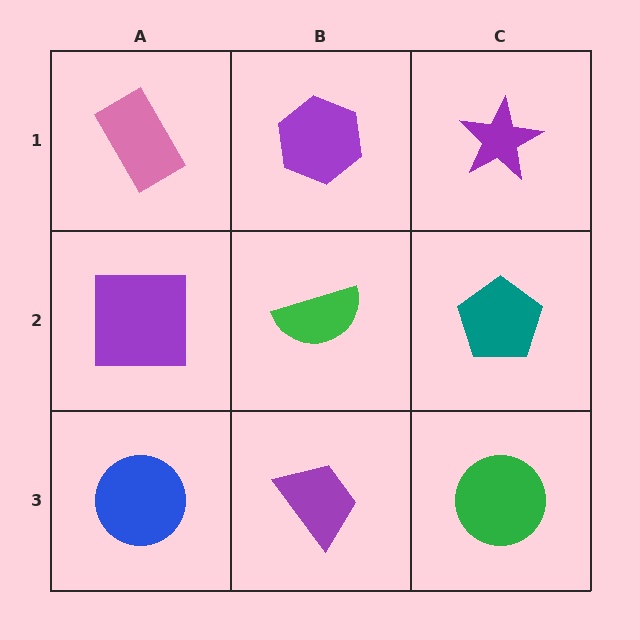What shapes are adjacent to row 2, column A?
A pink rectangle (row 1, column A), a blue circle (row 3, column A), a green semicircle (row 2, column B).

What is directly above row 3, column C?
A teal pentagon.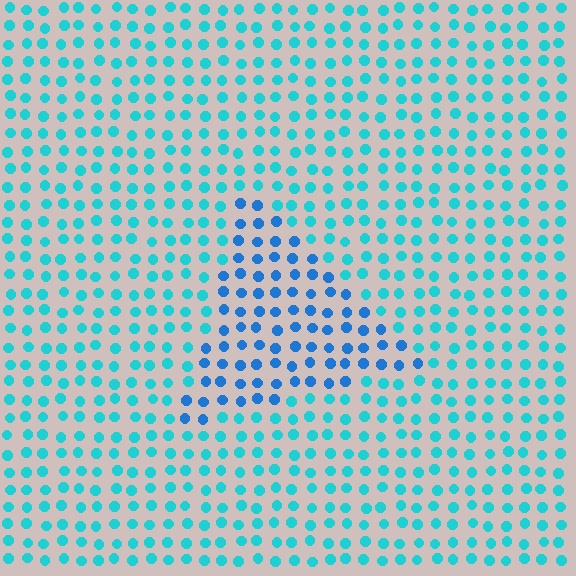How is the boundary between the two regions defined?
The boundary is defined purely by a slight shift in hue (about 30 degrees). Spacing, size, and orientation are identical on both sides.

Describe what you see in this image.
The image is filled with small cyan elements in a uniform arrangement. A triangle-shaped region is visible where the elements are tinted to a slightly different hue, forming a subtle color boundary.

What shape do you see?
I see a triangle.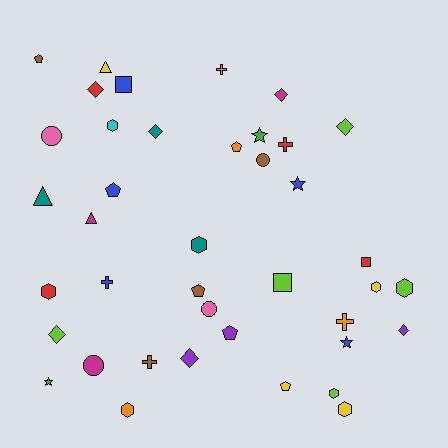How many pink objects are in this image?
There are 3 pink objects.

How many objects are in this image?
There are 40 objects.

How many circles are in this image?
There are 4 circles.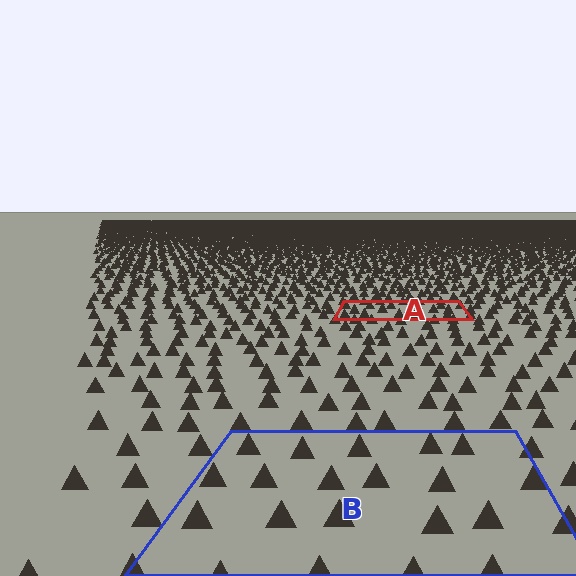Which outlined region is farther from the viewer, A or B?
Region A is farther from the viewer — the texture elements inside it appear smaller and more densely packed.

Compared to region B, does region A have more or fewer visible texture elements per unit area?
Region A has more texture elements per unit area — they are packed more densely because it is farther away.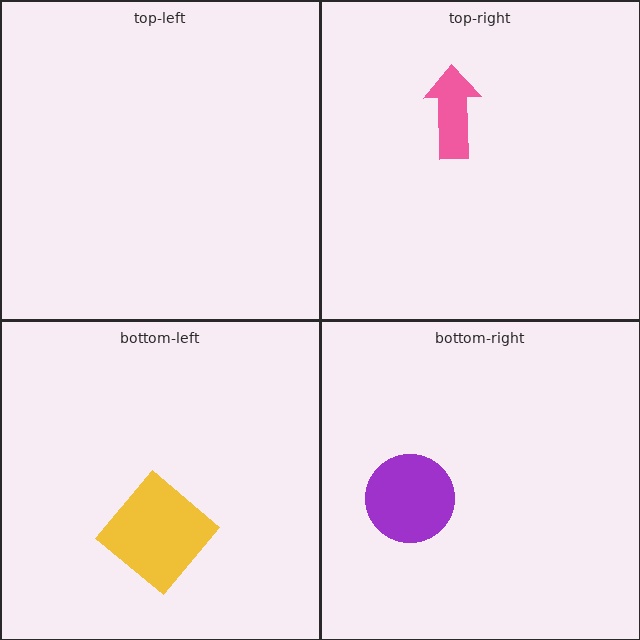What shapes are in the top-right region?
The pink arrow.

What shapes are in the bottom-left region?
The yellow diamond.